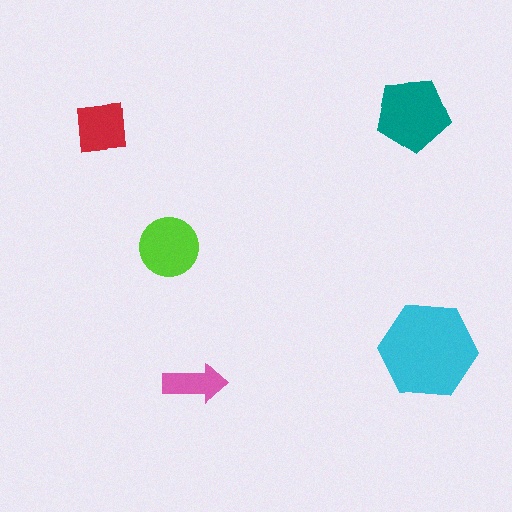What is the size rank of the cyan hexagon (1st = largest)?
1st.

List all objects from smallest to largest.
The pink arrow, the red square, the lime circle, the teal pentagon, the cyan hexagon.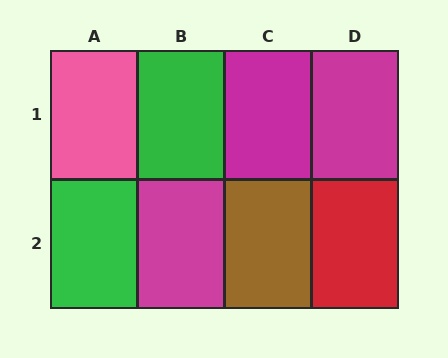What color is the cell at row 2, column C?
Brown.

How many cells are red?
1 cell is red.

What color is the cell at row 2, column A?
Green.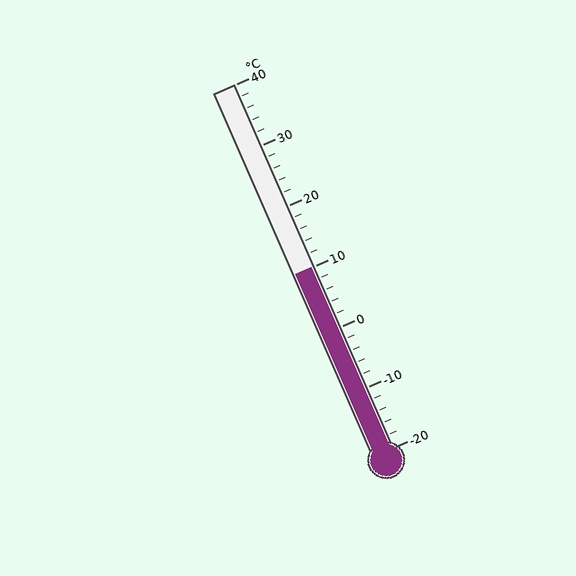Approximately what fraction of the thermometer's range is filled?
The thermometer is filled to approximately 50% of its range.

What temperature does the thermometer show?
The thermometer shows approximately 10°C.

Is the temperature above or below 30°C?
The temperature is below 30°C.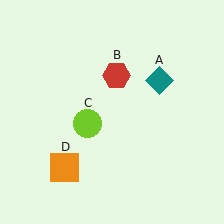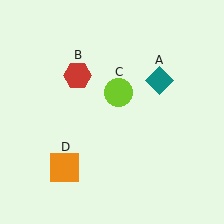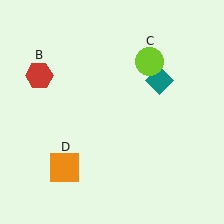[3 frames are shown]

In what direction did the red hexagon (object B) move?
The red hexagon (object B) moved left.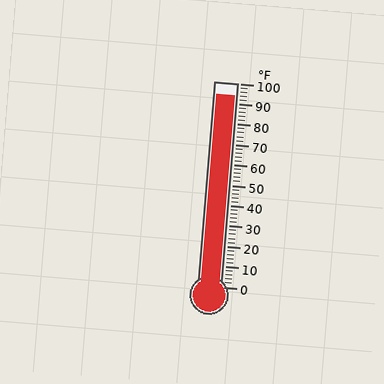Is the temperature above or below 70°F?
The temperature is above 70°F.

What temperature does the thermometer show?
The thermometer shows approximately 94°F.